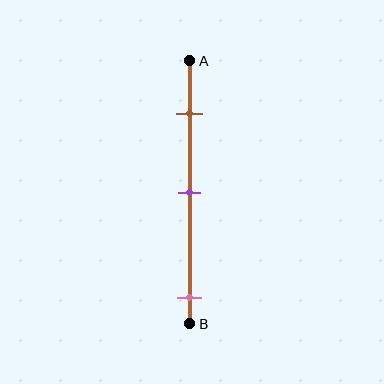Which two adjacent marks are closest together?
The brown and purple marks are the closest adjacent pair.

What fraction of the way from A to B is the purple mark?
The purple mark is approximately 50% (0.5) of the way from A to B.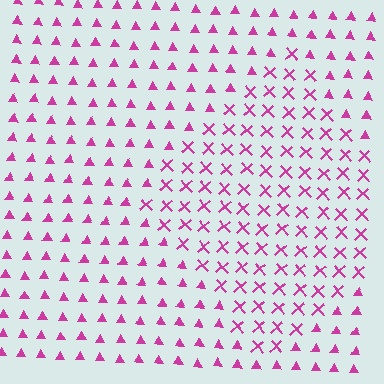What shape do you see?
I see a diamond.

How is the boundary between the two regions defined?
The boundary is defined by a change in element shape: X marks inside vs. triangles outside. All elements share the same color and spacing.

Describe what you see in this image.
The image is filled with small magenta elements arranged in a uniform grid. A diamond-shaped region contains X marks, while the surrounding area contains triangles. The boundary is defined purely by the change in element shape.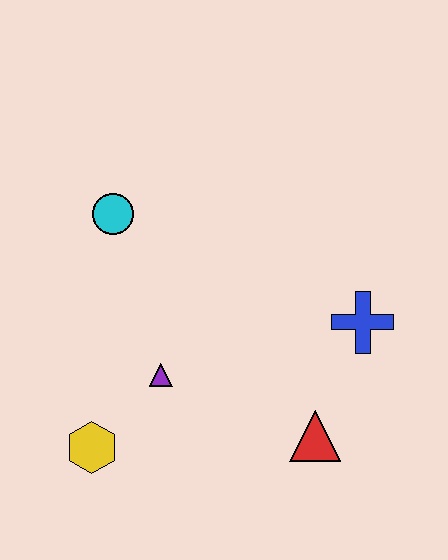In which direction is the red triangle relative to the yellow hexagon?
The red triangle is to the right of the yellow hexagon.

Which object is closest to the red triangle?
The blue cross is closest to the red triangle.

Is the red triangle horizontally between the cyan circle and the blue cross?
Yes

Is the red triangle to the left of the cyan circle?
No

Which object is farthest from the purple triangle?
The blue cross is farthest from the purple triangle.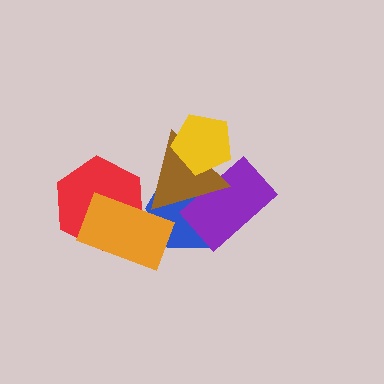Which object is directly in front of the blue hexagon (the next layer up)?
The purple rectangle is directly in front of the blue hexagon.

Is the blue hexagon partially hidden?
Yes, it is partially covered by another shape.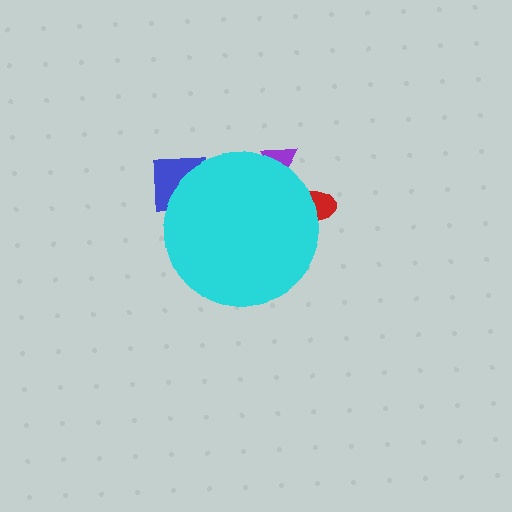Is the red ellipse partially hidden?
Yes, the red ellipse is partially hidden behind the cyan circle.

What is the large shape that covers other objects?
A cyan circle.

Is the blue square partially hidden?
Yes, the blue square is partially hidden behind the cyan circle.